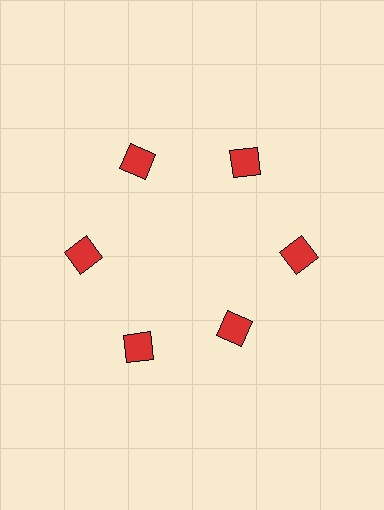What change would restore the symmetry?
The symmetry would be restored by moving it outward, back onto the ring so that all 6 squares sit at equal angles and equal distance from the center.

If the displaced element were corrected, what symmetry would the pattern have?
It would have 6-fold rotational symmetry — the pattern would map onto itself every 60 degrees.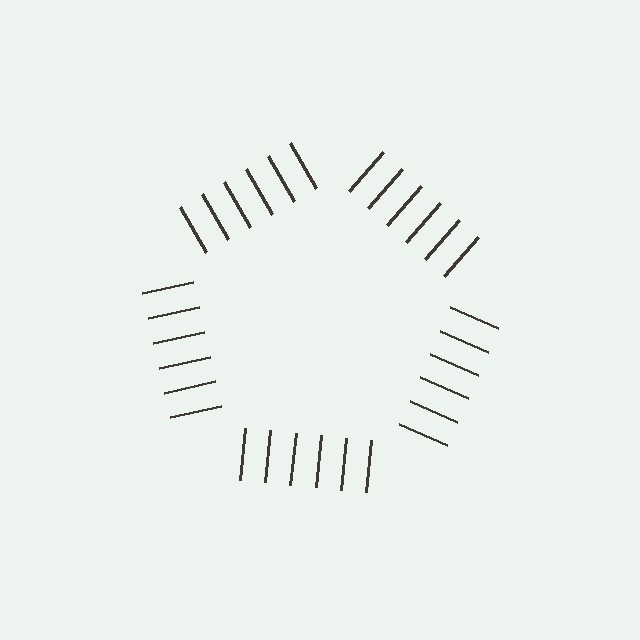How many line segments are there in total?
30 — 6 along each of the 5 edges.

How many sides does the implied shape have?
5 sides — the line-ends trace a pentagon.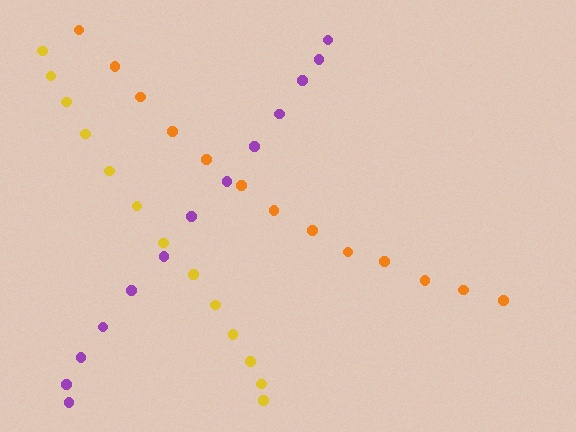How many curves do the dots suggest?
There are 3 distinct paths.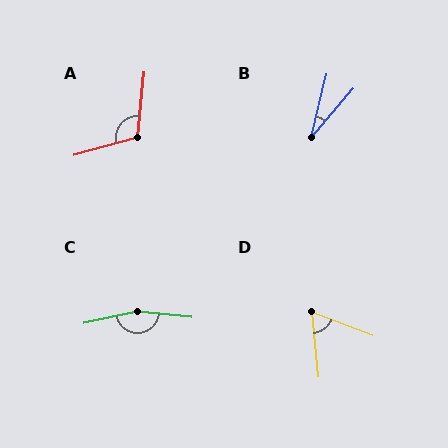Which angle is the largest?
C, at approximately 162 degrees.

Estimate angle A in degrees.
Approximately 111 degrees.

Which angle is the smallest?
B, at approximately 27 degrees.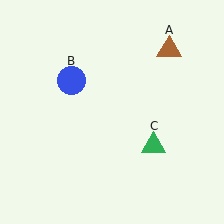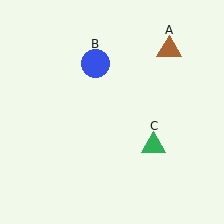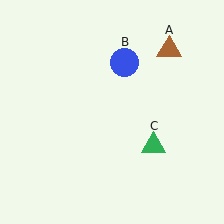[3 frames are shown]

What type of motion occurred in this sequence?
The blue circle (object B) rotated clockwise around the center of the scene.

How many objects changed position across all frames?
1 object changed position: blue circle (object B).